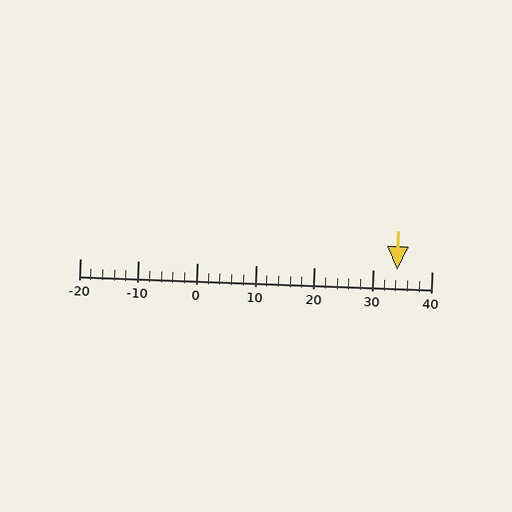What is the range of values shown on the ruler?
The ruler shows values from -20 to 40.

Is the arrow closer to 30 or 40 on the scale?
The arrow is closer to 30.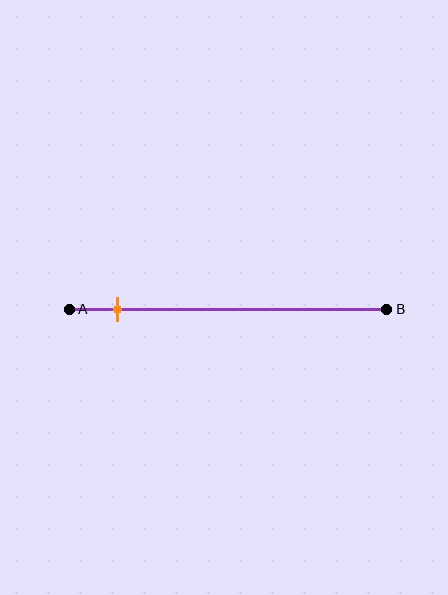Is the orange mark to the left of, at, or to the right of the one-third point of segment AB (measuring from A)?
The orange mark is to the left of the one-third point of segment AB.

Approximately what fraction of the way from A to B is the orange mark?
The orange mark is approximately 15% of the way from A to B.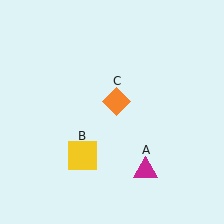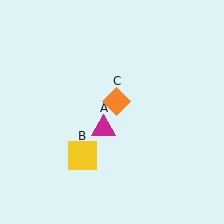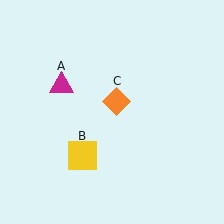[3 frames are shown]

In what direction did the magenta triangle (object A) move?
The magenta triangle (object A) moved up and to the left.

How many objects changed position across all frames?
1 object changed position: magenta triangle (object A).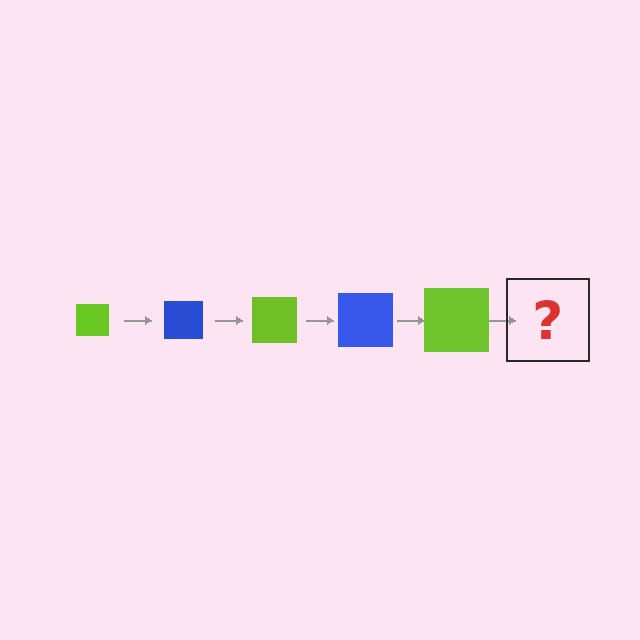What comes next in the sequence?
The next element should be a blue square, larger than the previous one.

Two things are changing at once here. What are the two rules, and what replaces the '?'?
The two rules are that the square grows larger each step and the color cycles through lime and blue. The '?' should be a blue square, larger than the previous one.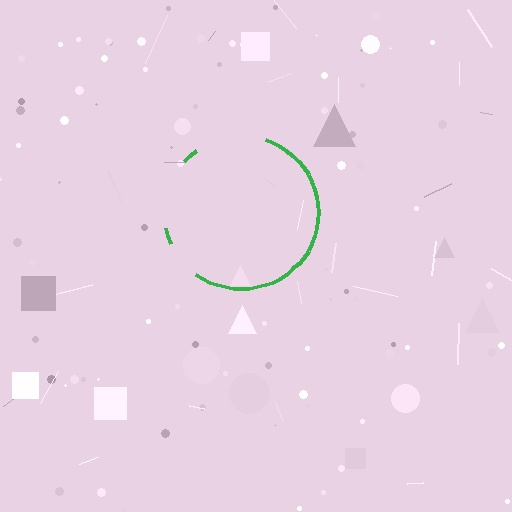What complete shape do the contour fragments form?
The contour fragments form a circle.